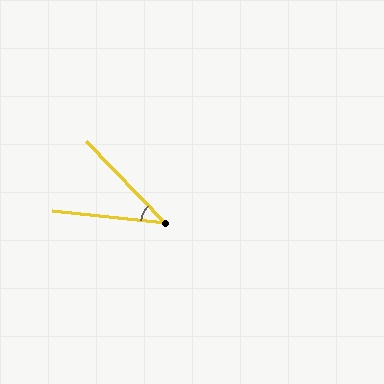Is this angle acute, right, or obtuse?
It is acute.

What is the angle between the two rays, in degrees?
Approximately 40 degrees.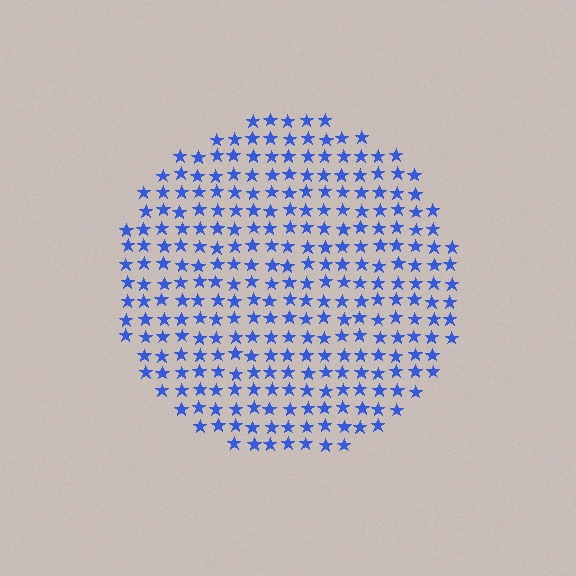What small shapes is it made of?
It is made of small stars.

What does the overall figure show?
The overall figure shows a circle.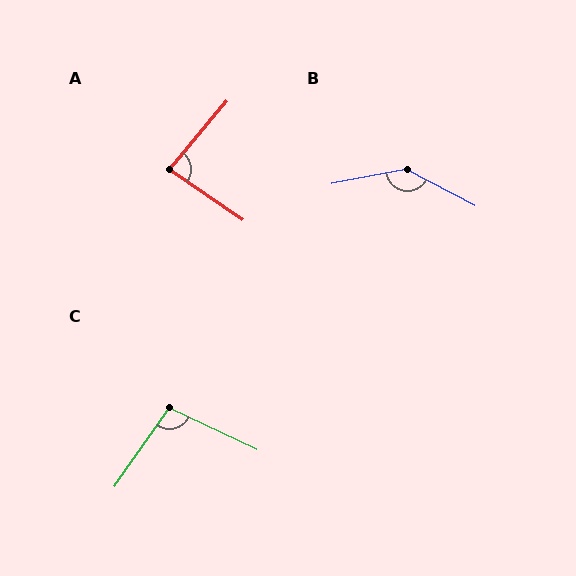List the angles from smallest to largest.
A (84°), C (100°), B (142°).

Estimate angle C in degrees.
Approximately 100 degrees.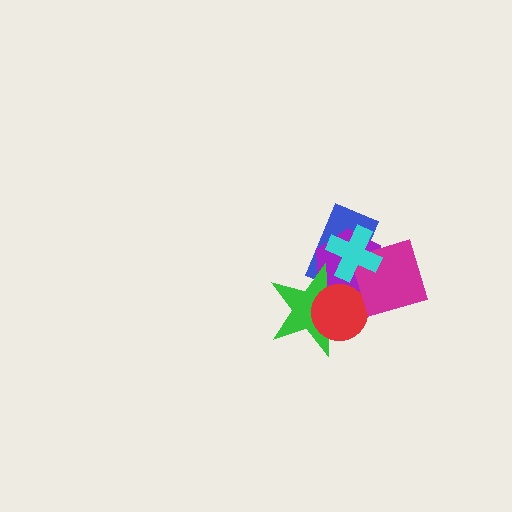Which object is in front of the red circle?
The magenta diamond is in front of the red circle.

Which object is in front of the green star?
The red circle is in front of the green star.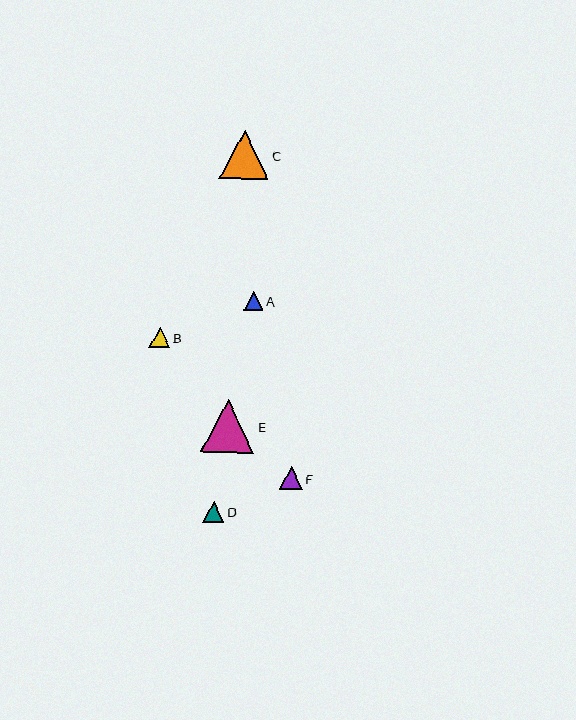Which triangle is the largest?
Triangle E is the largest with a size of approximately 53 pixels.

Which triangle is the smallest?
Triangle A is the smallest with a size of approximately 19 pixels.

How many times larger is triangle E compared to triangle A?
Triangle E is approximately 2.8 times the size of triangle A.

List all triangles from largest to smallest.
From largest to smallest: E, C, F, D, B, A.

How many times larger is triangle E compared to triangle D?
Triangle E is approximately 2.6 times the size of triangle D.